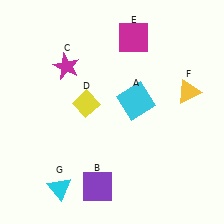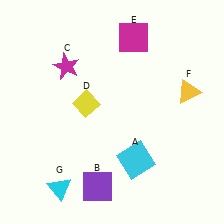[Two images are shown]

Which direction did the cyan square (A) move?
The cyan square (A) moved down.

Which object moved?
The cyan square (A) moved down.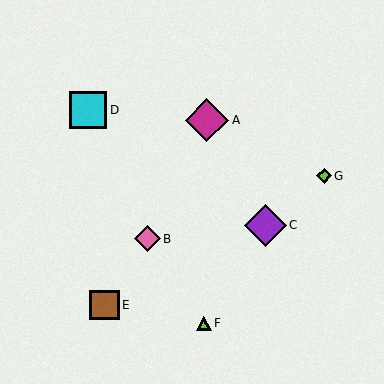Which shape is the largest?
The magenta diamond (labeled A) is the largest.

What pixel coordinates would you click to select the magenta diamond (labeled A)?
Click at (207, 120) to select the magenta diamond A.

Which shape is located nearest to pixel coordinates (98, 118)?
The cyan square (labeled D) at (88, 110) is nearest to that location.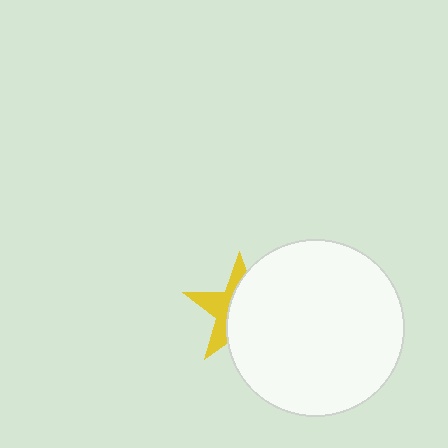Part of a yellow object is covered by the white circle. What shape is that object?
It is a star.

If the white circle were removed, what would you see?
You would see the complete yellow star.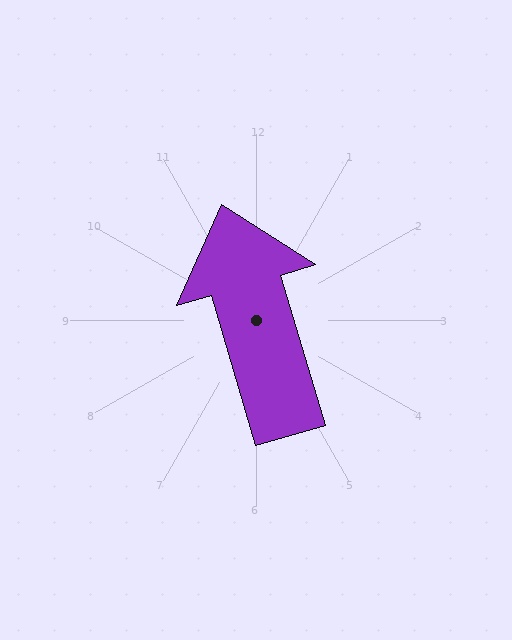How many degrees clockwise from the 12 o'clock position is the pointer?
Approximately 343 degrees.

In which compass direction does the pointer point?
North.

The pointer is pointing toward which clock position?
Roughly 11 o'clock.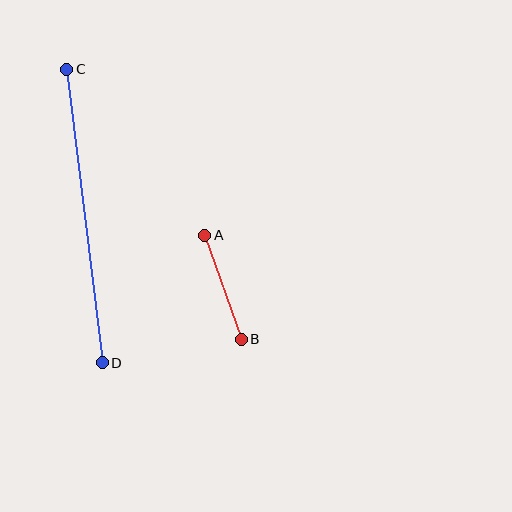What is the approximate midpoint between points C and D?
The midpoint is at approximately (85, 216) pixels.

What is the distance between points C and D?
The distance is approximately 296 pixels.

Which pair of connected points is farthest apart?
Points C and D are farthest apart.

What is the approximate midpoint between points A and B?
The midpoint is at approximately (223, 287) pixels.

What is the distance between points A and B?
The distance is approximately 110 pixels.